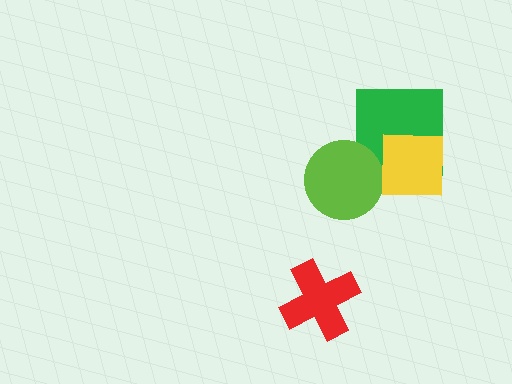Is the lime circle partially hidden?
No, no other shape covers it.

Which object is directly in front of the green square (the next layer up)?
The lime circle is directly in front of the green square.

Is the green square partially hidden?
Yes, it is partially covered by another shape.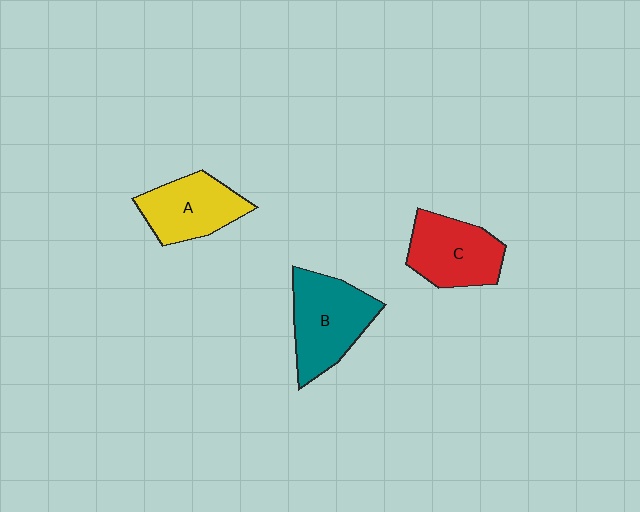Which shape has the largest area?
Shape B (teal).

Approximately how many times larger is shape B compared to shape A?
Approximately 1.2 times.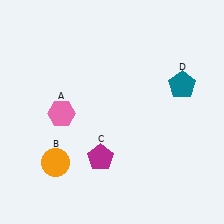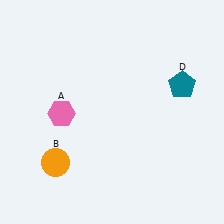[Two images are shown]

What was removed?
The magenta pentagon (C) was removed in Image 2.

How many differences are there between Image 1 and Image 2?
There is 1 difference between the two images.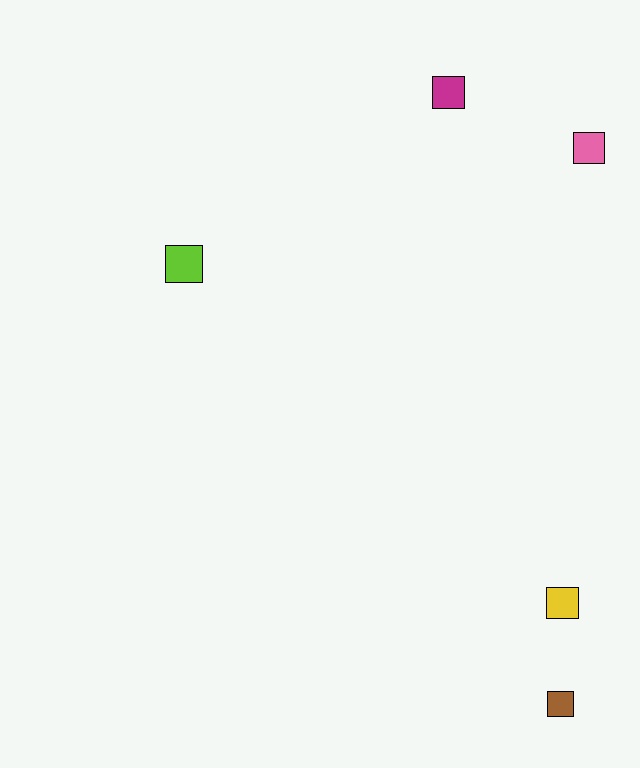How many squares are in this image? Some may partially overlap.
There are 5 squares.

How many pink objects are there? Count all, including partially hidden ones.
There is 1 pink object.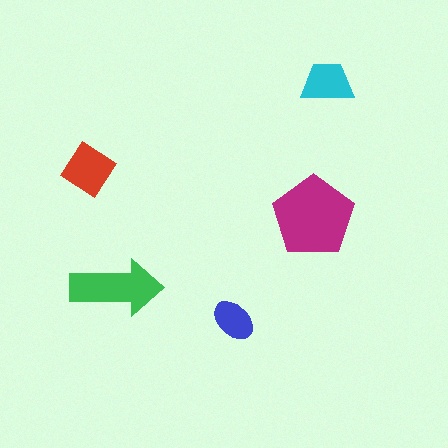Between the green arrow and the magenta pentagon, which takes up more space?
The magenta pentagon.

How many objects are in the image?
There are 5 objects in the image.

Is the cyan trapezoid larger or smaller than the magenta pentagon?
Smaller.